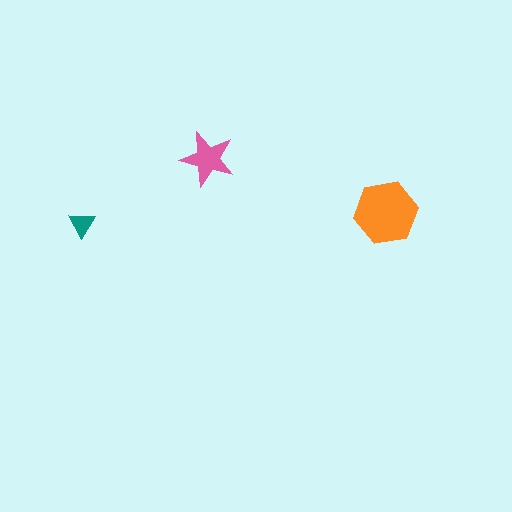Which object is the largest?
The orange hexagon.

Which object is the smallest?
The teal triangle.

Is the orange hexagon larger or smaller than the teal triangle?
Larger.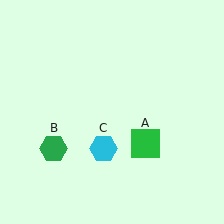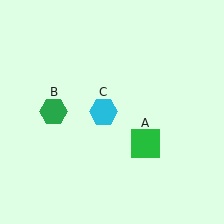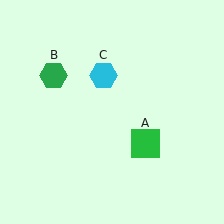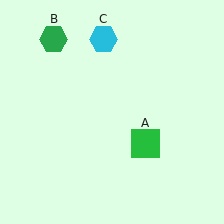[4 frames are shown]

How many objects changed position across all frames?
2 objects changed position: green hexagon (object B), cyan hexagon (object C).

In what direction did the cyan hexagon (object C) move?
The cyan hexagon (object C) moved up.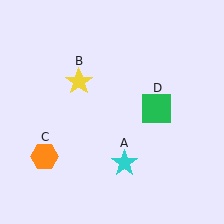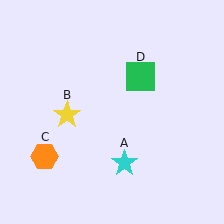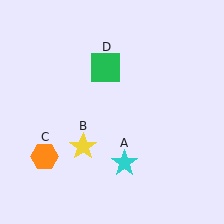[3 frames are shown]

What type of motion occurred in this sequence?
The yellow star (object B), green square (object D) rotated counterclockwise around the center of the scene.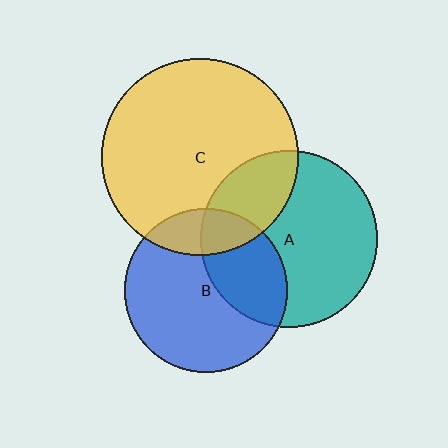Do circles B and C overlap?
Yes.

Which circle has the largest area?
Circle C (yellow).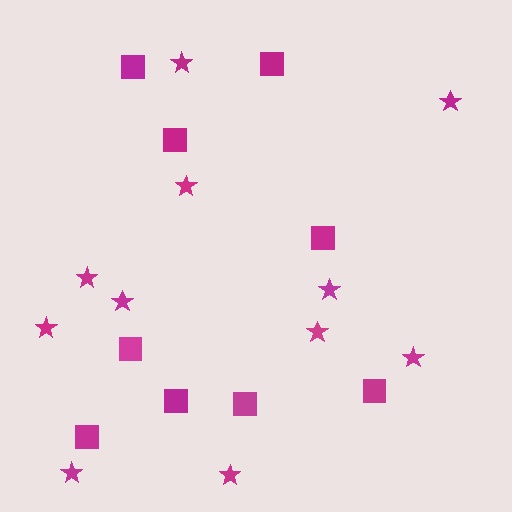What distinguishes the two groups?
There are 2 groups: one group of squares (9) and one group of stars (11).